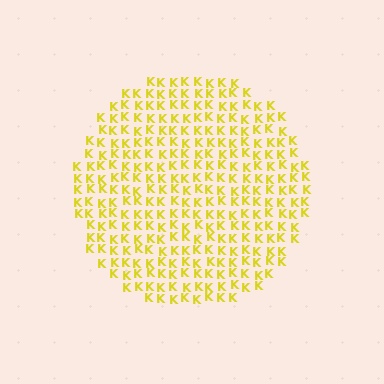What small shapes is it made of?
It is made of small letter K's.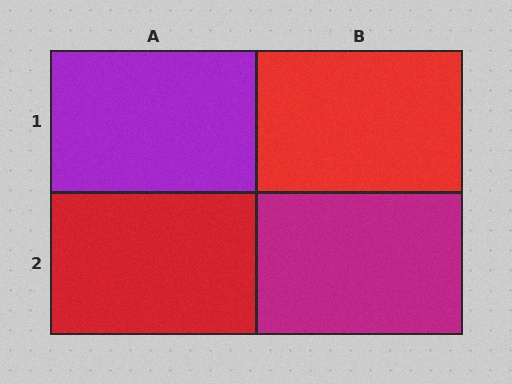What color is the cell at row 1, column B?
Red.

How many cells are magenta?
1 cell is magenta.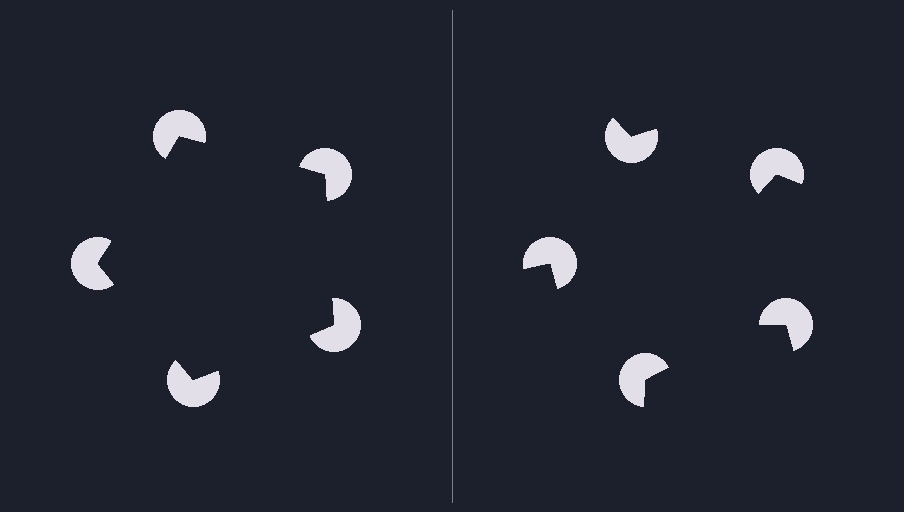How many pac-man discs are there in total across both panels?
10 — 5 on each side.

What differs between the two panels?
The pac-man discs are positioned identically on both sides; only the wedge orientations differ. On the left they align to a pentagon; on the right they are misaligned.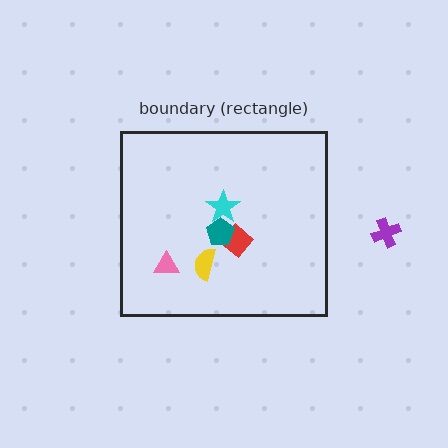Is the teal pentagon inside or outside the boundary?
Inside.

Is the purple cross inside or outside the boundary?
Outside.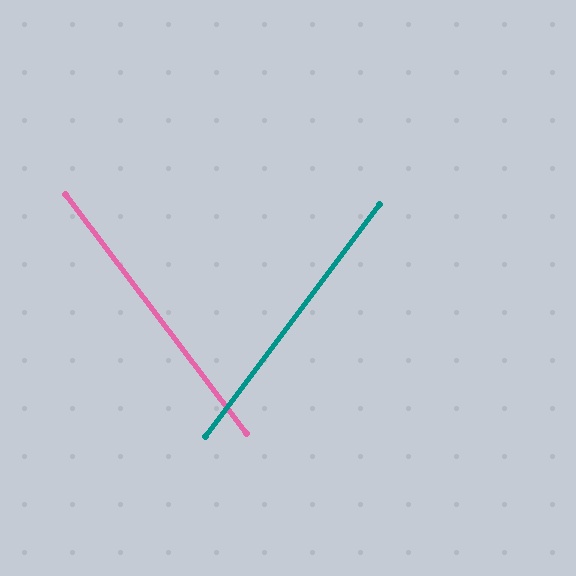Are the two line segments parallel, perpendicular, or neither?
Neither parallel nor perpendicular — they differ by about 74°.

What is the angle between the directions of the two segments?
Approximately 74 degrees.